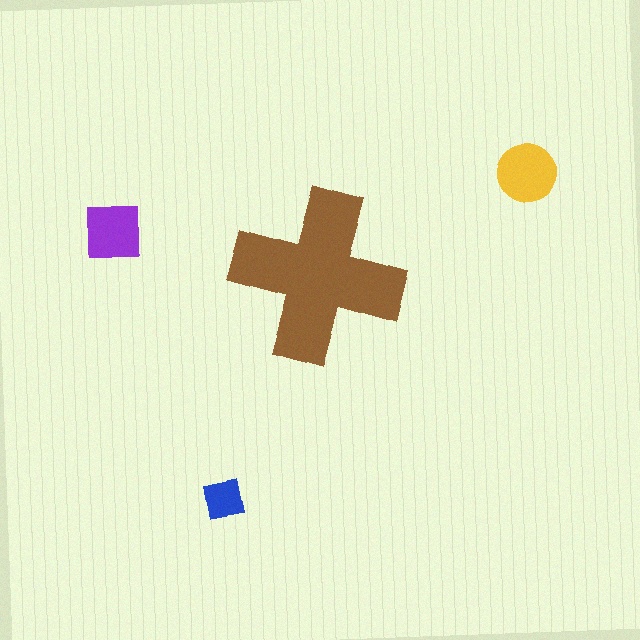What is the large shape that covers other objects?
A brown cross.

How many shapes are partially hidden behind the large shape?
0 shapes are partially hidden.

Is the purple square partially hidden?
No, the purple square is fully visible.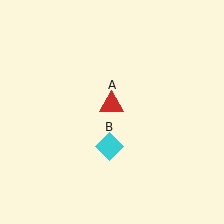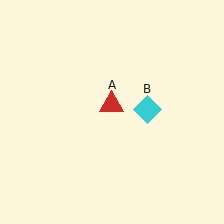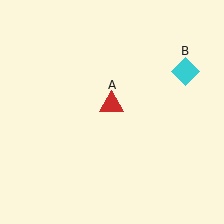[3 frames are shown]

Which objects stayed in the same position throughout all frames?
Red triangle (object A) remained stationary.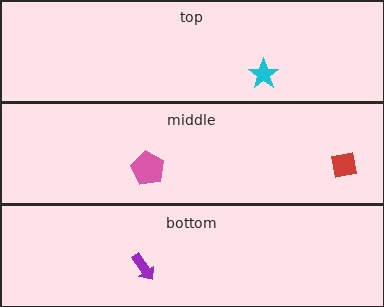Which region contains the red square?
The middle region.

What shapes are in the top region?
The cyan star.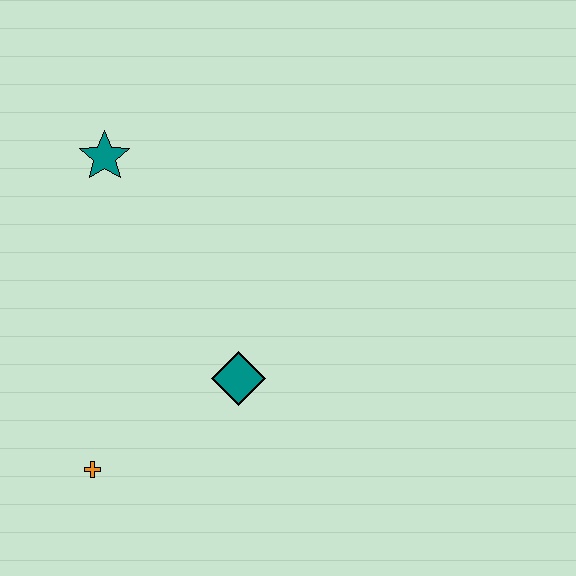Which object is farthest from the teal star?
The orange cross is farthest from the teal star.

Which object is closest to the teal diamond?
The orange cross is closest to the teal diamond.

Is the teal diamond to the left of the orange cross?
No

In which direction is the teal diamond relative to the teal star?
The teal diamond is below the teal star.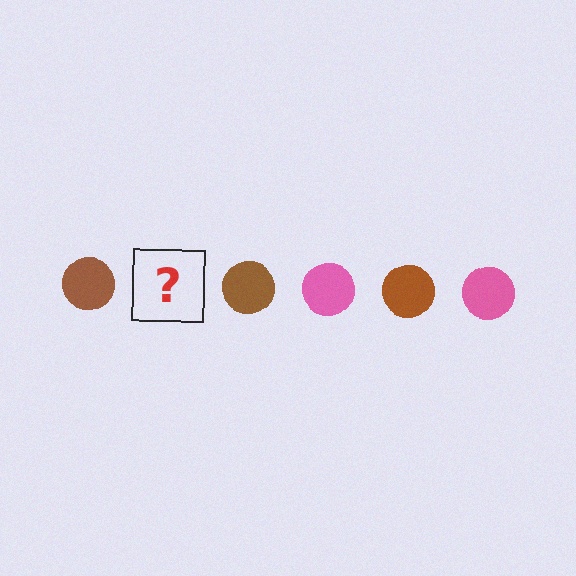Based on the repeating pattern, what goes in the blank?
The blank should be a pink circle.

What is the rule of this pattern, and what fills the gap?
The rule is that the pattern cycles through brown, pink circles. The gap should be filled with a pink circle.